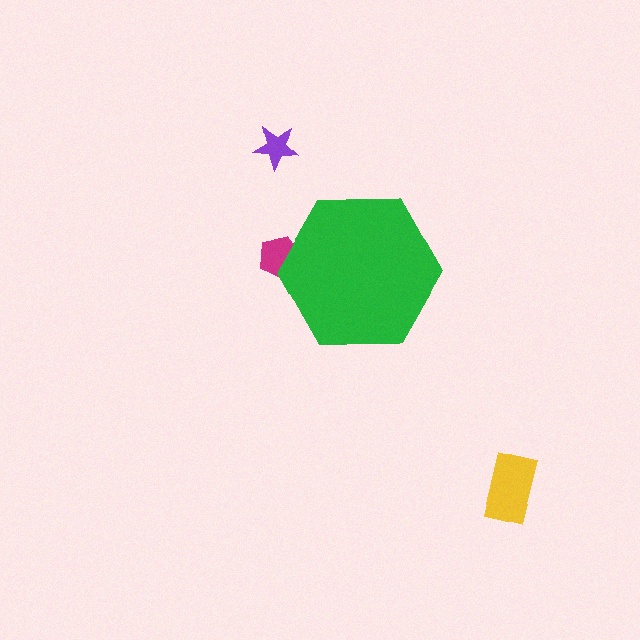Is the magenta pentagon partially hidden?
Yes, the magenta pentagon is partially hidden behind the green hexagon.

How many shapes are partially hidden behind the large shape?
1 shape is partially hidden.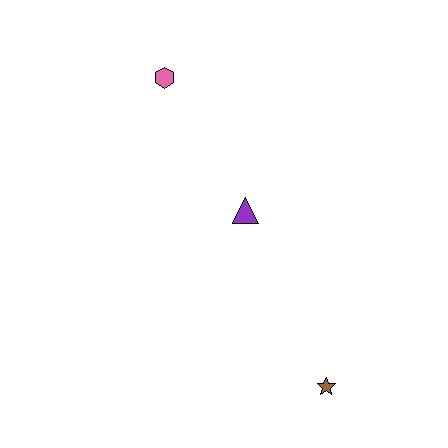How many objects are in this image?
There are 3 objects.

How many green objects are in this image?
There are no green objects.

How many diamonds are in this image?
There are no diamonds.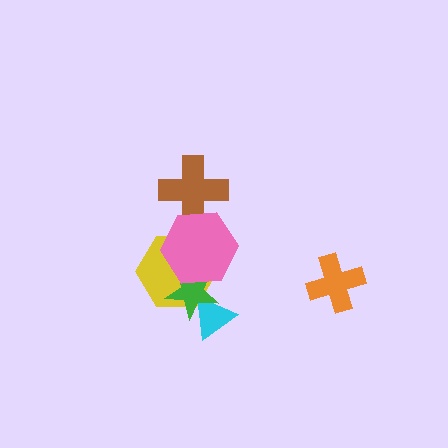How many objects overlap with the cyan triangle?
2 objects overlap with the cyan triangle.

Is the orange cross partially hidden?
No, no other shape covers it.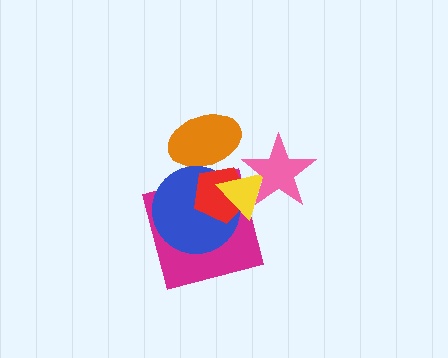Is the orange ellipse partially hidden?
Yes, it is partially covered by another shape.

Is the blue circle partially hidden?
Yes, it is partially covered by another shape.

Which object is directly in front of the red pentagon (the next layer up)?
The yellow triangle is directly in front of the red pentagon.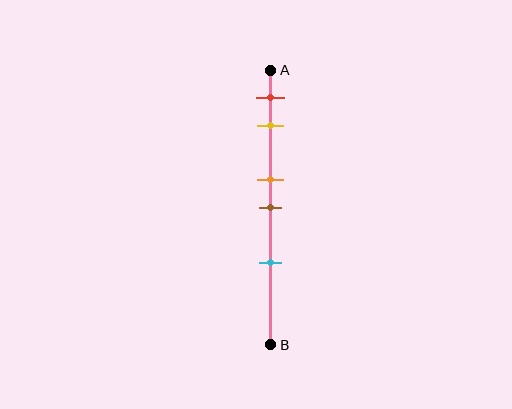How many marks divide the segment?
There are 5 marks dividing the segment.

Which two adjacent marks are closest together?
The orange and brown marks are the closest adjacent pair.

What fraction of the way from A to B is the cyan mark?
The cyan mark is approximately 70% (0.7) of the way from A to B.